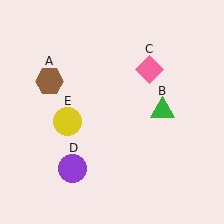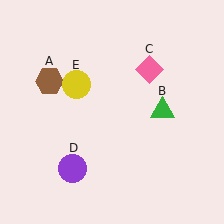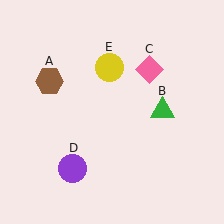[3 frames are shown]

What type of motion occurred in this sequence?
The yellow circle (object E) rotated clockwise around the center of the scene.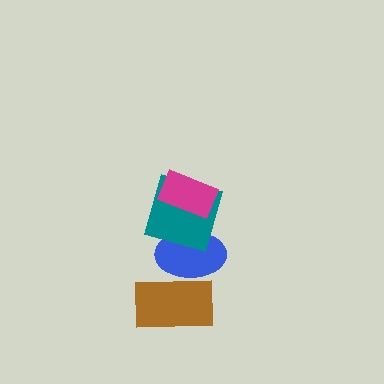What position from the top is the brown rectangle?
The brown rectangle is 4th from the top.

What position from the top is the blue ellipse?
The blue ellipse is 3rd from the top.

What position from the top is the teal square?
The teal square is 2nd from the top.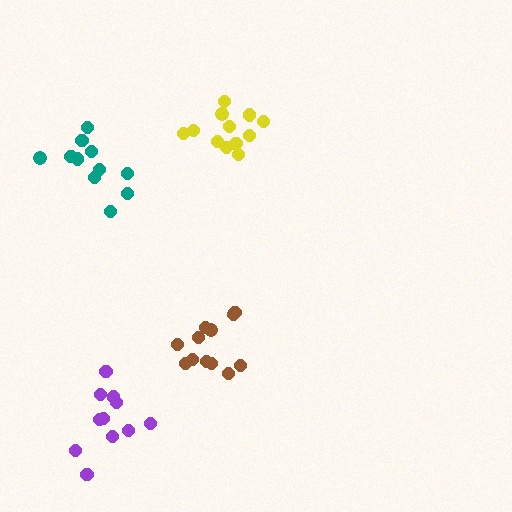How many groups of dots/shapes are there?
There are 4 groups.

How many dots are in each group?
Group 1: 12 dots, Group 2: 11 dots, Group 3: 12 dots, Group 4: 12 dots (47 total).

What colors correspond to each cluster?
The clusters are colored: brown, purple, yellow, teal.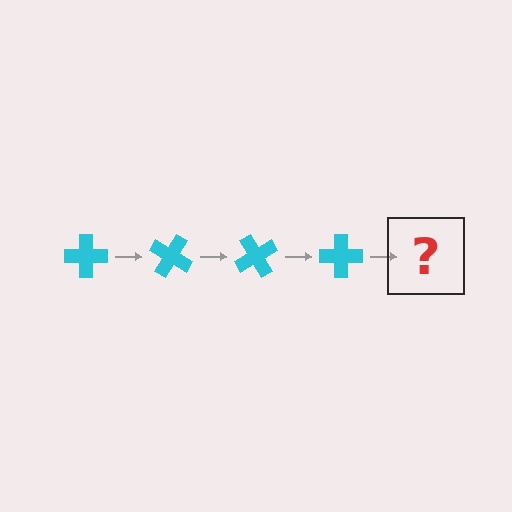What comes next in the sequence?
The next element should be a cyan cross rotated 120 degrees.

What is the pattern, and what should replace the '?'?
The pattern is that the cross rotates 30 degrees each step. The '?' should be a cyan cross rotated 120 degrees.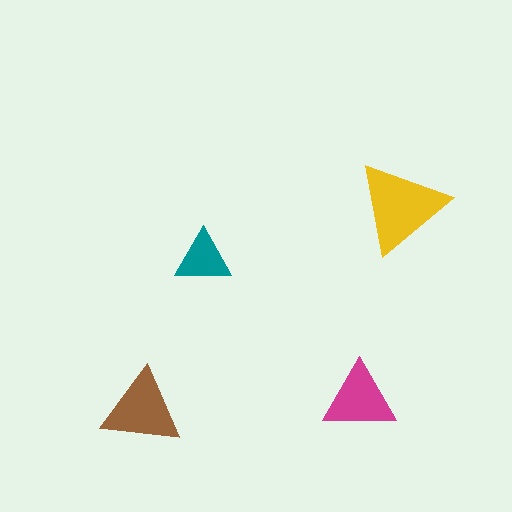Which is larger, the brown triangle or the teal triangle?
The brown one.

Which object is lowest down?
The brown triangle is bottommost.